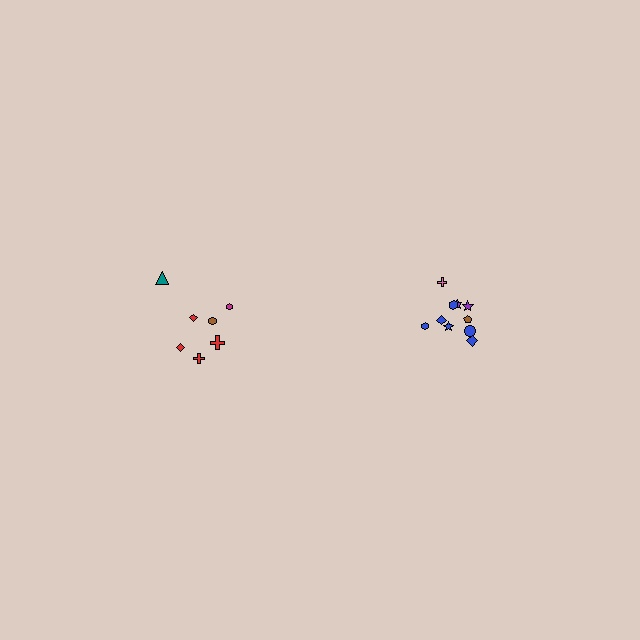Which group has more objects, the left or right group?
The right group.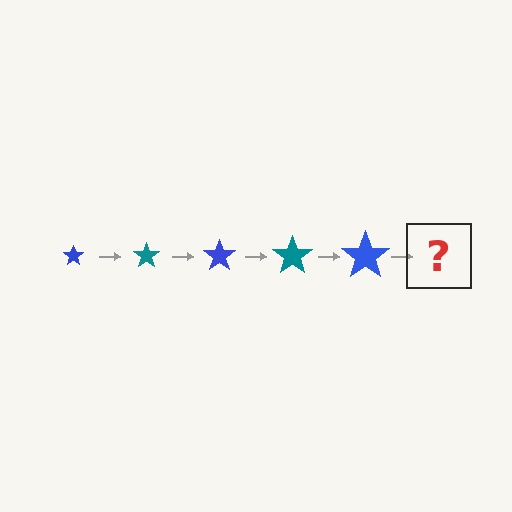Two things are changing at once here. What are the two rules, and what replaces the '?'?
The two rules are that the star grows larger each step and the color cycles through blue and teal. The '?' should be a teal star, larger than the previous one.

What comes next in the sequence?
The next element should be a teal star, larger than the previous one.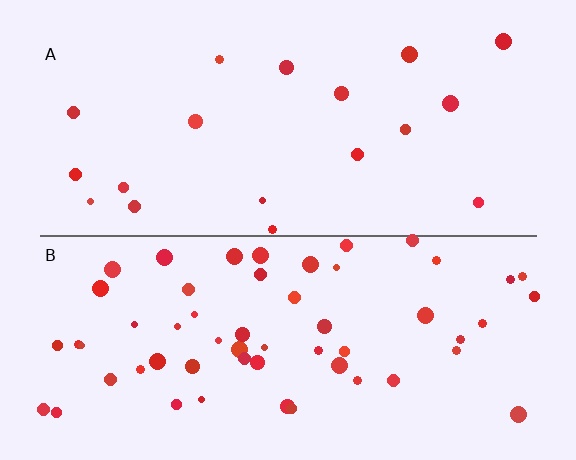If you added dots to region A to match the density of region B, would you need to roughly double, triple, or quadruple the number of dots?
Approximately triple.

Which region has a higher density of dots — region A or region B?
B (the bottom).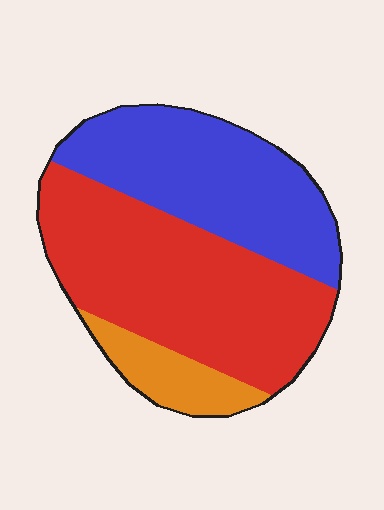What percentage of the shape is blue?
Blue covers roughly 40% of the shape.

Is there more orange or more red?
Red.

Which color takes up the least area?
Orange, at roughly 10%.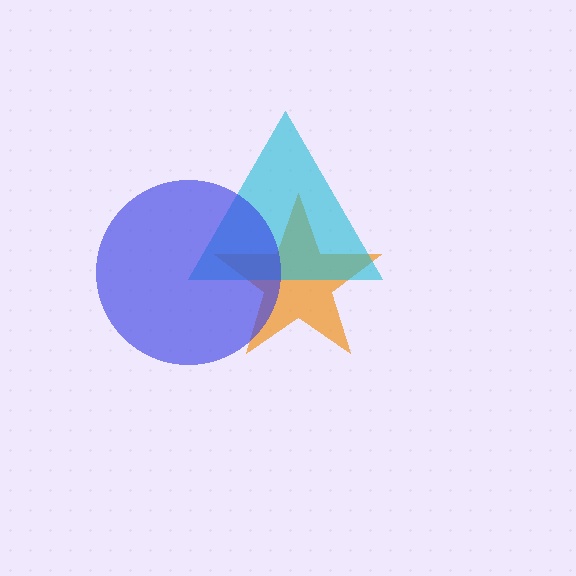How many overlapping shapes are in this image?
There are 3 overlapping shapes in the image.